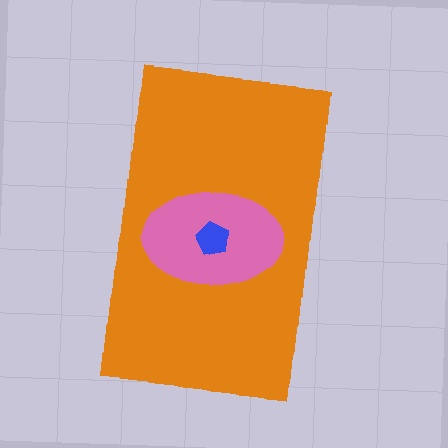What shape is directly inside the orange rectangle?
The pink ellipse.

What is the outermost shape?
The orange rectangle.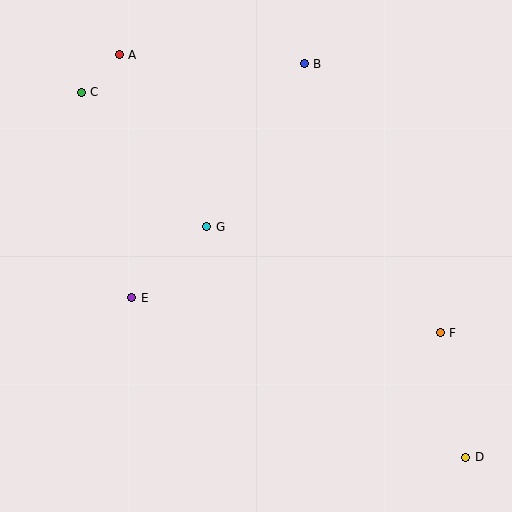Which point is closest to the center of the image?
Point G at (207, 227) is closest to the center.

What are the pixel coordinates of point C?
Point C is at (81, 92).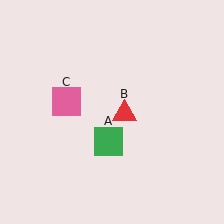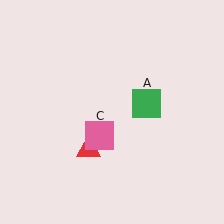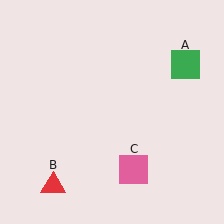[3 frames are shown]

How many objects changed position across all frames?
3 objects changed position: green square (object A), red triangle (object B), pink square (object C).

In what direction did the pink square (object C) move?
The pink square (object C) moved down and to the right.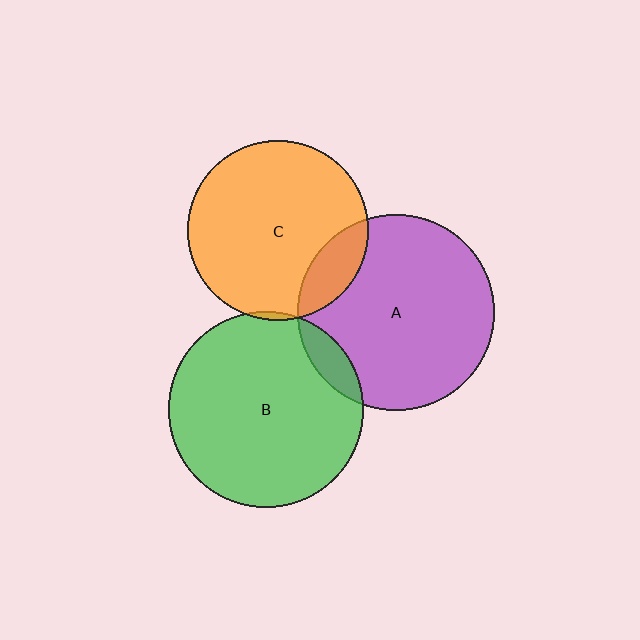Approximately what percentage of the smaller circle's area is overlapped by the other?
Approximately 5%.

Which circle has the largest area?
Circle A (purple).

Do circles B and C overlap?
Yes.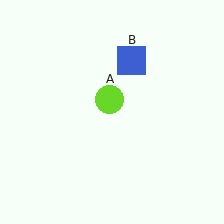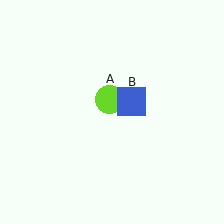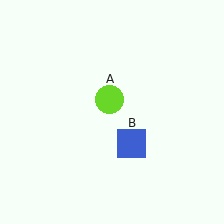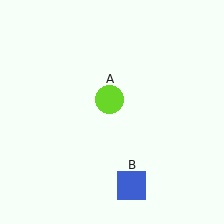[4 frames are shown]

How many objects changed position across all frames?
1 object changed position: blue square (object B).